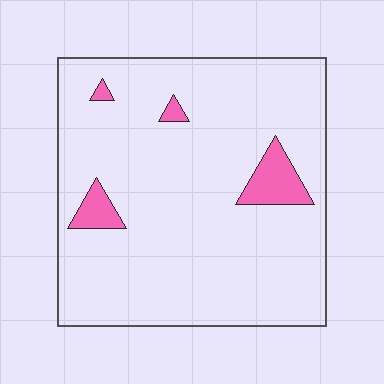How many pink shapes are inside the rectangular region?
4.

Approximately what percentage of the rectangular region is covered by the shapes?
Approximately 5%.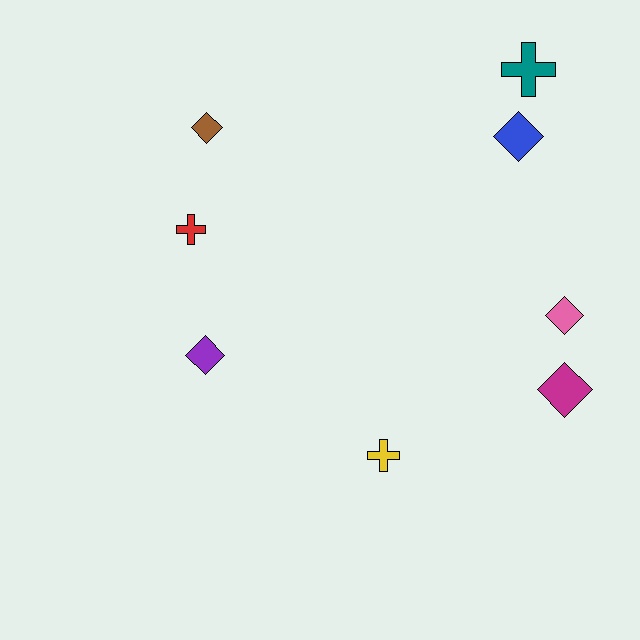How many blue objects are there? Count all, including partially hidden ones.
There is 1 blue object.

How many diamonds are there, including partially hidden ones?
There are 5 diamonds.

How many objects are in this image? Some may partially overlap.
There are 8 objects.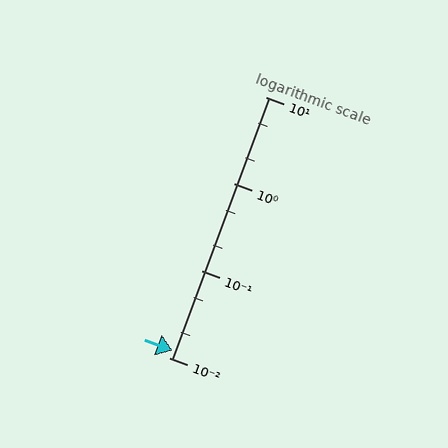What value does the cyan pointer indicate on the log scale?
The pointer indicates approximately 0.012.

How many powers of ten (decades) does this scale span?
The scale spans 3 decades, from 0.01 to 10.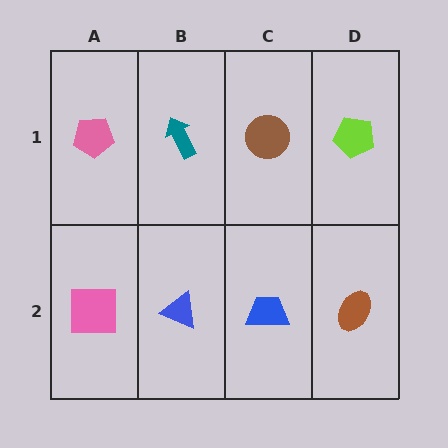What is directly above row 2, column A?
A pink pentagon.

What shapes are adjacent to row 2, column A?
A pink pentagon (row 1, column A), a blue triangle (row 2, column B).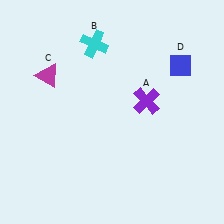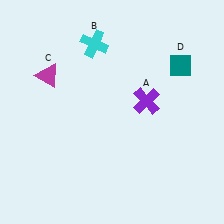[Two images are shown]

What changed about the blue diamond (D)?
In Image 1, D is blue. In Image 2, it changed to teal.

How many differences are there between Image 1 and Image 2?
There is 1 difference between the two images.